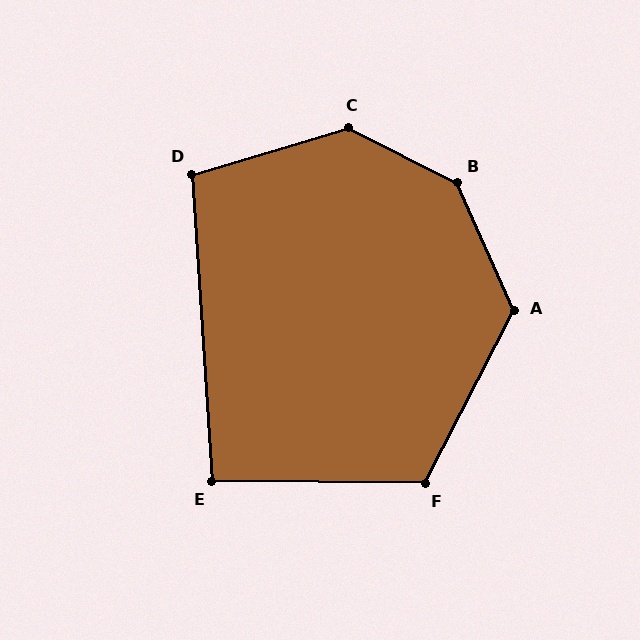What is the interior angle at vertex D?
Approximately 103 degrees (obtuse).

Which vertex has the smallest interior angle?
E, at approximately 94 degrees.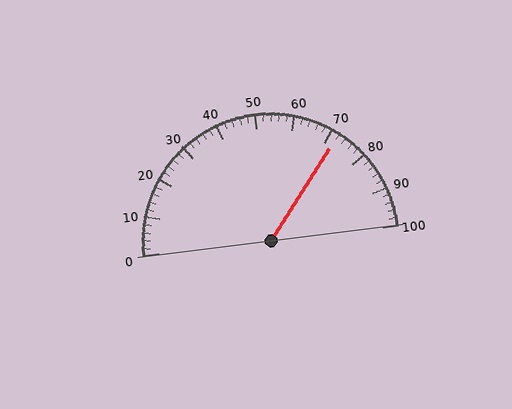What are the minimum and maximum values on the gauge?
The gauge ranges from 0 to 100.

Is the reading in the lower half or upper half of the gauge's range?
The reading is in the upper half of the range (0 to 100).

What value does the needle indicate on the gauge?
The needle indicates approximately 72.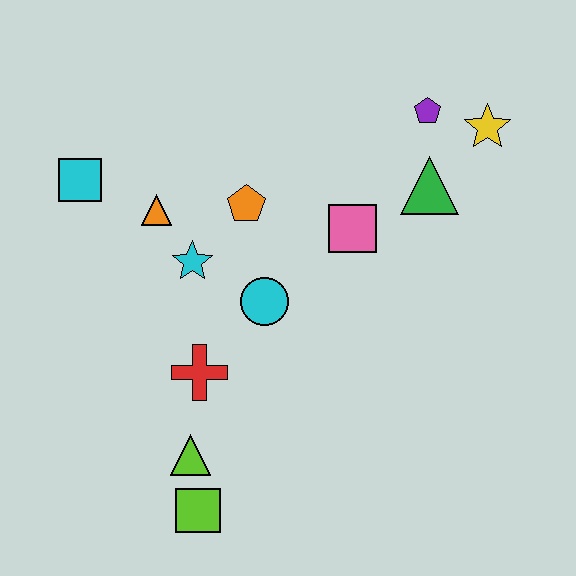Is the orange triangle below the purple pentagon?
Yes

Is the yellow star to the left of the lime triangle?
No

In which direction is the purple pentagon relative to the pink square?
The purple pentagon is above the pink square.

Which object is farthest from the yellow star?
The lime square is farthest from the yellow star.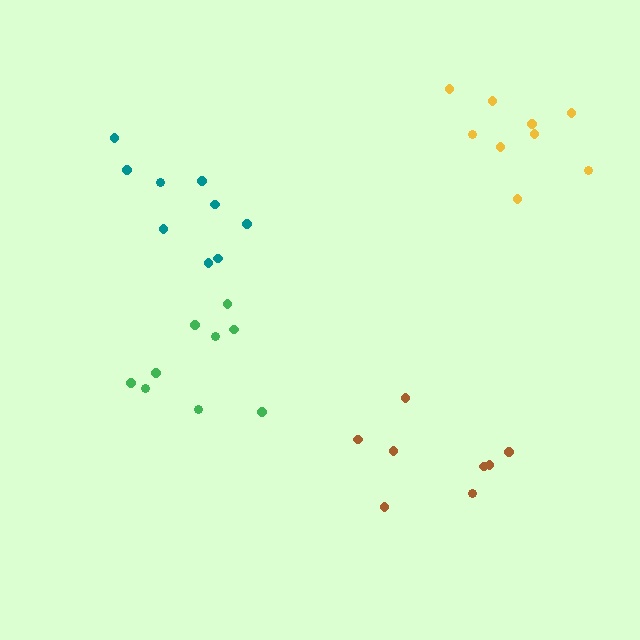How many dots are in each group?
Group 1: 8 dots, Group 2: 9 dots, Group 3: 9 dots, Group 4: 9 dots (35 total).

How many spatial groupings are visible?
There are 4 spatial groupings.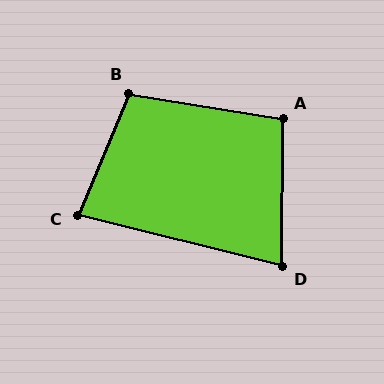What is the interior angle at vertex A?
Approximately 99 degrees (obtuse).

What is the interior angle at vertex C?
Approximately 81 degrees (acute).